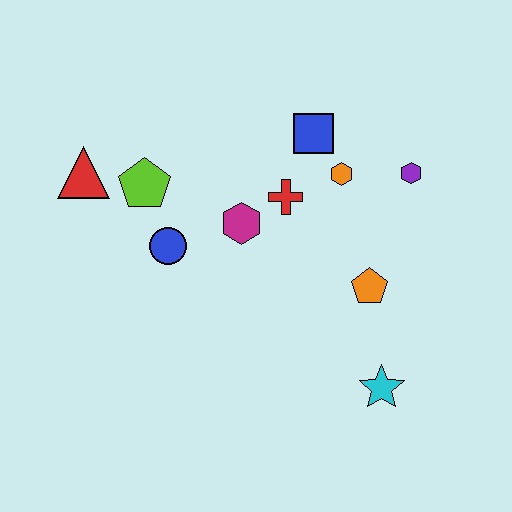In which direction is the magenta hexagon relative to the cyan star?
The magenta hexagon is above the cyan star.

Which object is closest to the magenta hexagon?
The red cross is closest to the magenta hexagon.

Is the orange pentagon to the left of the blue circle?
No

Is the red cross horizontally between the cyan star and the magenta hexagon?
Yes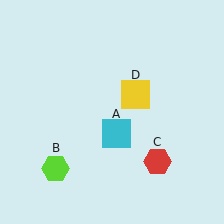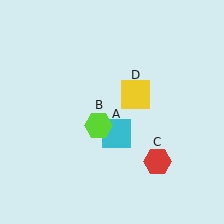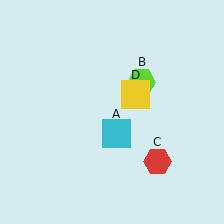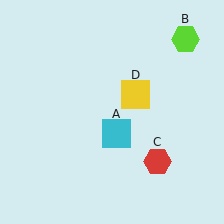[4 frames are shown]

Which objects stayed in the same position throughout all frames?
Cyan square (object A) and red hexagon (object C) and yellow square (object D) remained stationary.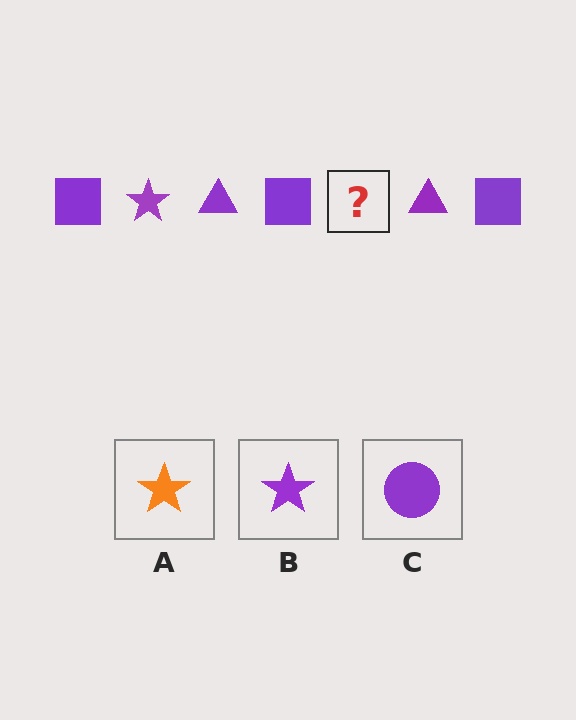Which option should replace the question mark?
Option B.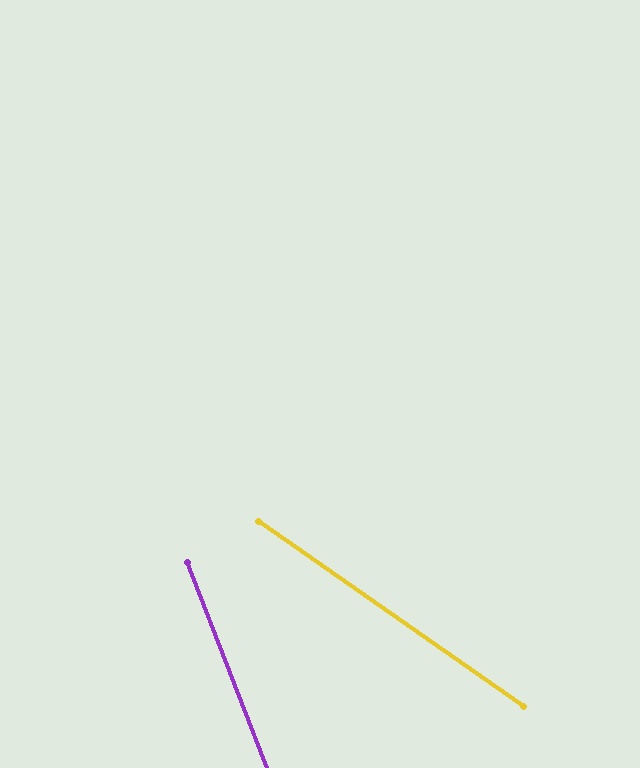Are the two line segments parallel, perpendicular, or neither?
Neither parallel nor perpendicular — they differ by about 34°.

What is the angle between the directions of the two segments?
Approximately 34 degrees.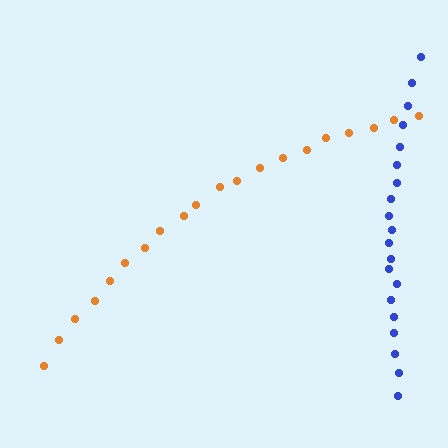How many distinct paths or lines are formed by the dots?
There are 2 distinct paths.